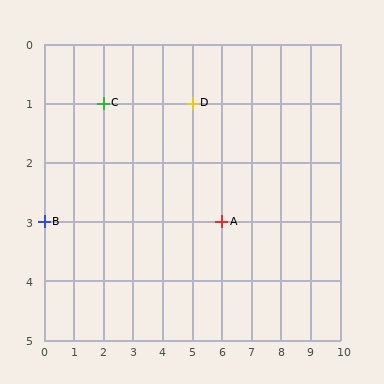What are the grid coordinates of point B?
Point B is at grid coordinates (0, 3).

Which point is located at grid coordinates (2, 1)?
Point C is at (2, 1).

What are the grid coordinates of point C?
Point C is at grid coordinates (2, 1).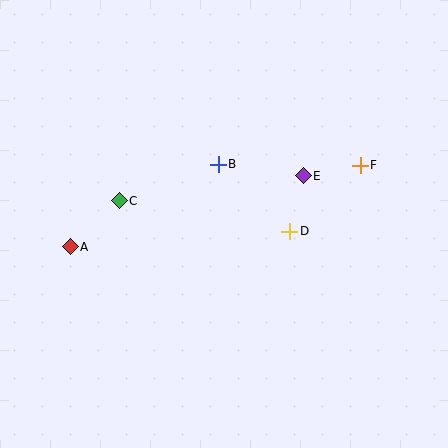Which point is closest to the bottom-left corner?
Point A is closest to the bottom-left corner.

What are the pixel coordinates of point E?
Point E is at (303, 176).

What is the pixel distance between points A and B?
The distance between A and B is 169 pixels.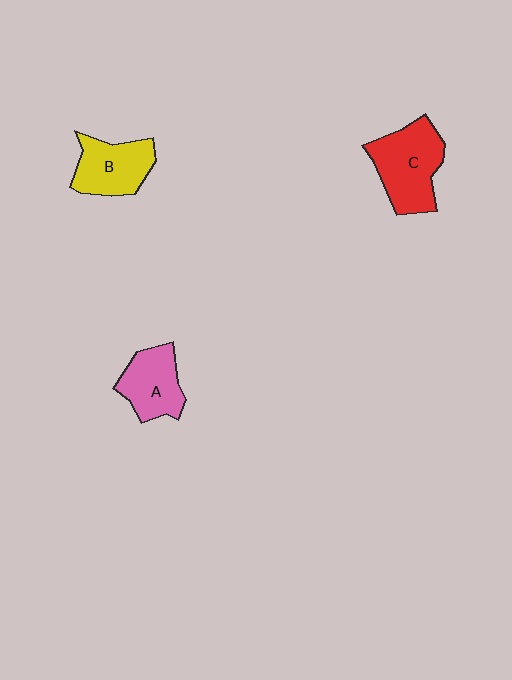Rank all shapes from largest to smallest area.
From largest to smallest: C (red), B (yellow), A (pink).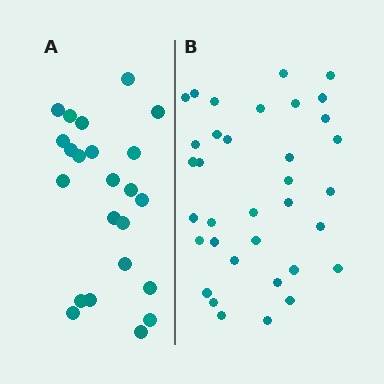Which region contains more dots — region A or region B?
Region B (the right region) has more dots.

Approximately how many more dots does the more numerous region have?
Region B has roughly 12 or so more dots than region A.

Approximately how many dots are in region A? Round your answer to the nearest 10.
About 20 dots. (The exact count is 23, which rounds to 20.)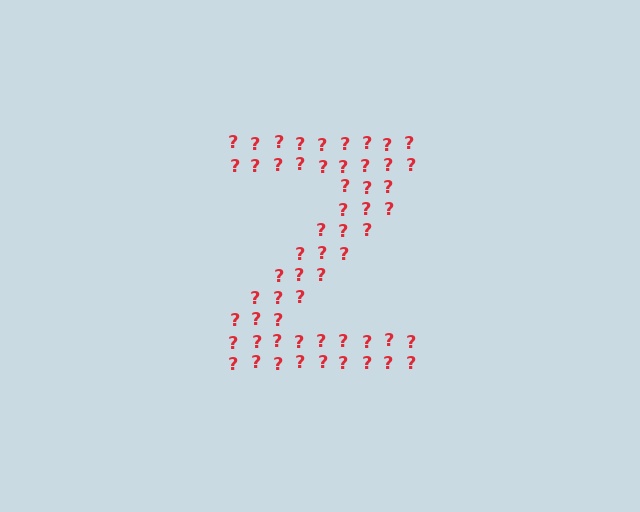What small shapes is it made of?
It is made of small question marks.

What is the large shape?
The large shape is the letter Z.